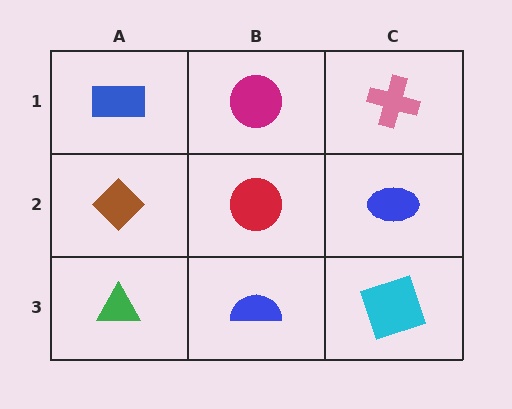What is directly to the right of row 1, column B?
A pink cross.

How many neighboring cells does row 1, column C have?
2.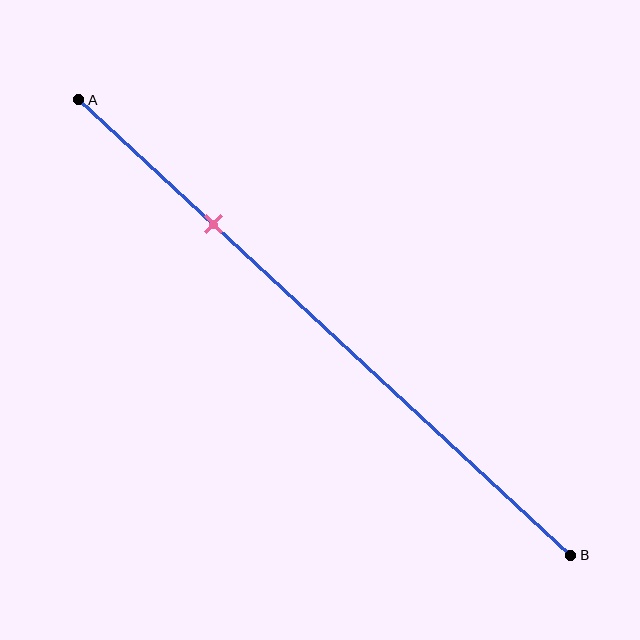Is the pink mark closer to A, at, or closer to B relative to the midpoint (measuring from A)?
The pink mark is closer to point A than the midpoint of segment AB.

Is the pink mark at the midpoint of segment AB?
No, the mark is at about 25% from A, not at the 50% midpoint.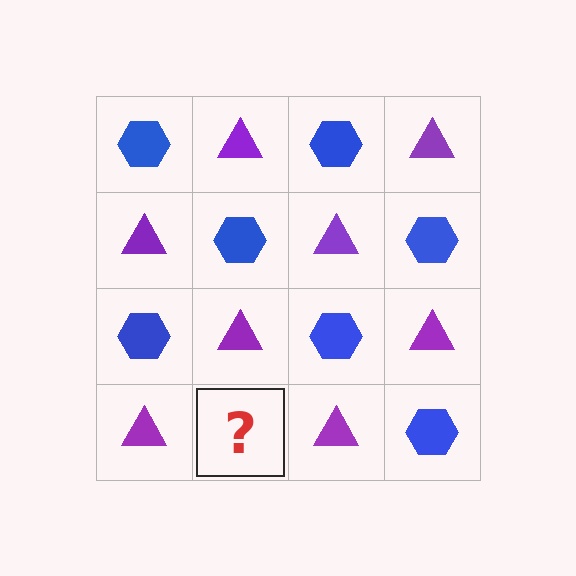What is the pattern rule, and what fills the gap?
The rule is that it alternates blue hexagon and purple triangle in a checkerboard pattern. The gap should be filled with a blue hexagon.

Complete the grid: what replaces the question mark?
The question mark should be replaced with a blue hexagon.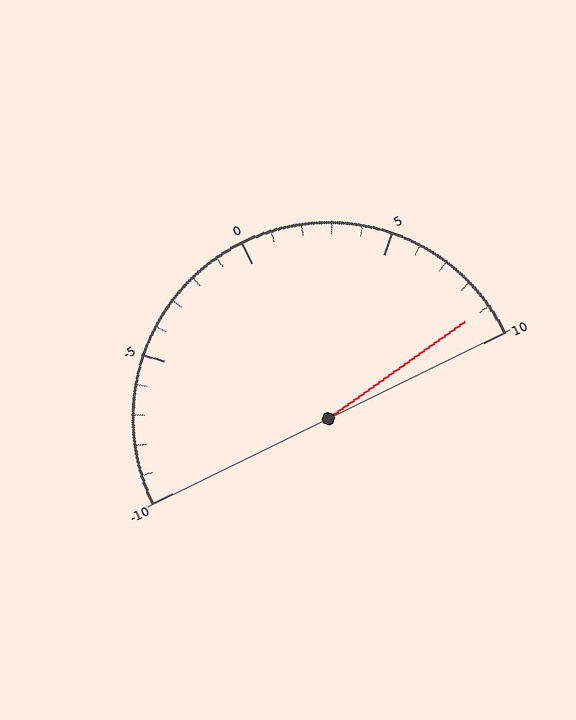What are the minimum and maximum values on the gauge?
The gauge ranges from -10 to 10.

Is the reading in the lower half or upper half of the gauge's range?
The reading is in the upper half of the range (-10 to 10).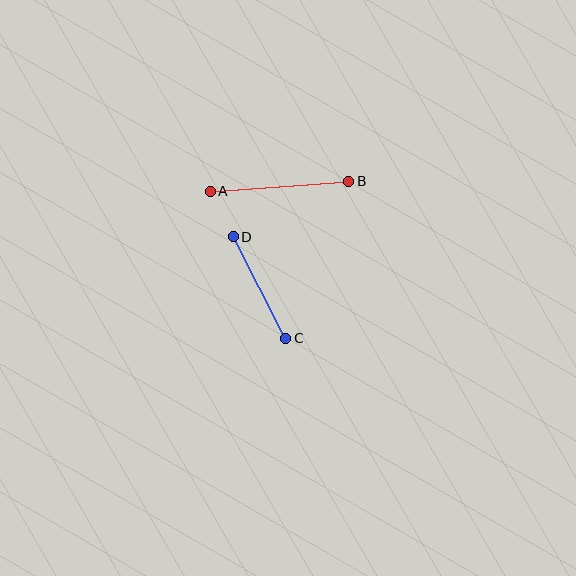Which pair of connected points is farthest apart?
Points A and B are farthest apart.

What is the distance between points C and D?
The distance is approximately 114 pixels.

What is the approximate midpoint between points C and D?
The midpoint is at approximately (259, 287) pixels.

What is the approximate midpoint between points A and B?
The midpoint is at approximately (280, 186) pixels.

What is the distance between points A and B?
The distance is approximately 139 pixels.